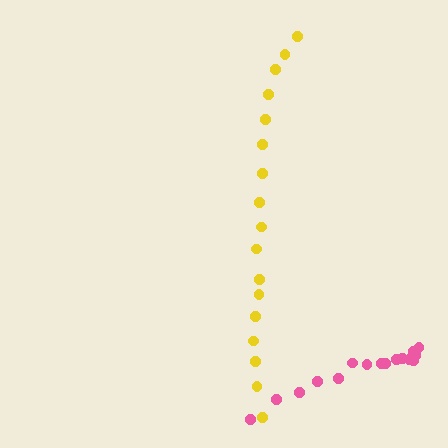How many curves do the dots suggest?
There are 2 distinct paths.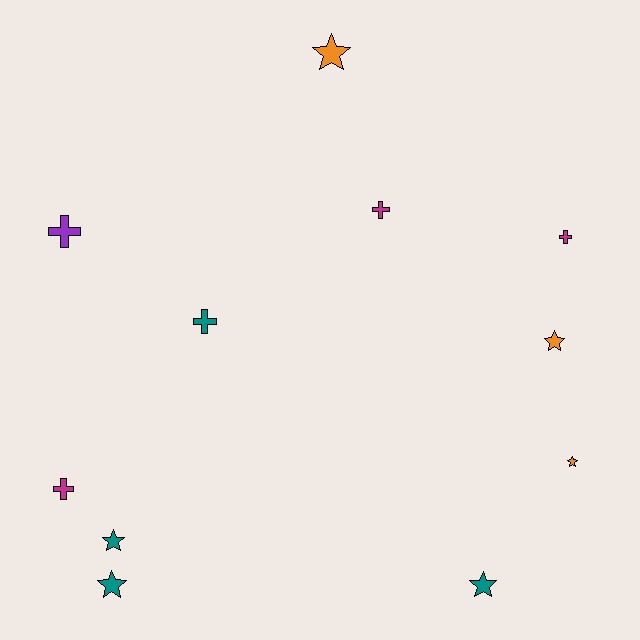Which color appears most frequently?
Teal, with 4 objects.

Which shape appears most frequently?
Star, with 6 objects.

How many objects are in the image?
There are 11 objects.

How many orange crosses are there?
There are no orange crosses.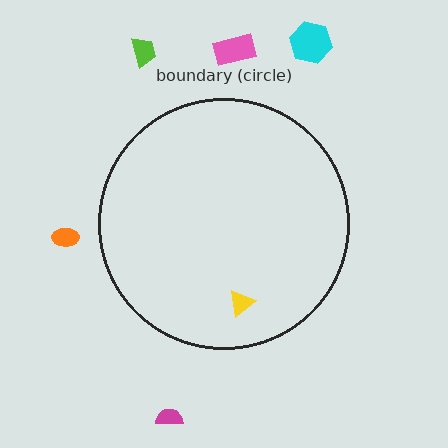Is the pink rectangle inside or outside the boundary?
Outside.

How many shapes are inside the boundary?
1 inside, 5 outside.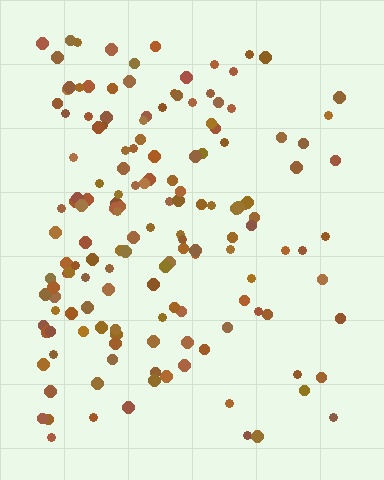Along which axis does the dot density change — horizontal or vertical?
Horizontal.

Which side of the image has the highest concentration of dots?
The left.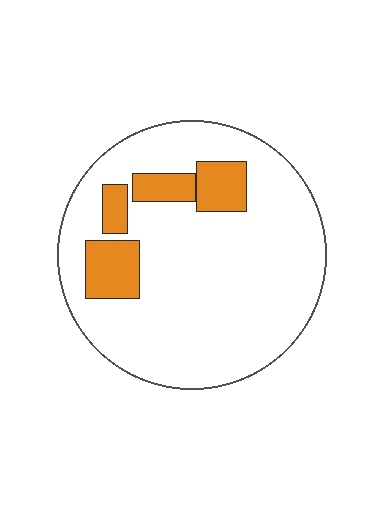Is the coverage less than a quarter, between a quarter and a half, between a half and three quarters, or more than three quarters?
Less than a quarter.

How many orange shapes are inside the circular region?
4.